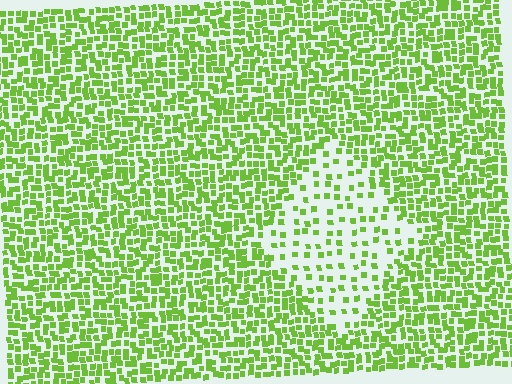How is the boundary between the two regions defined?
The boundary is defined by a change in element density (approximately 2.5x ratio). All elements are the same color, size, and shape.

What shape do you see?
I see a diamond.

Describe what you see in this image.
The image contains small lime elements arranged at two different densities. A diamond-shaped region is visible where the elements are less densely packed than the surrounding area.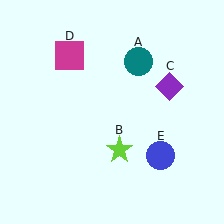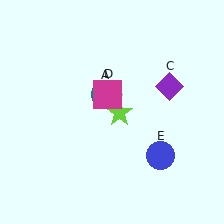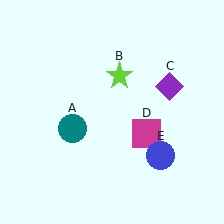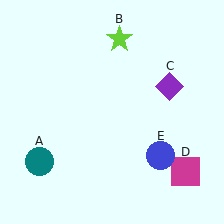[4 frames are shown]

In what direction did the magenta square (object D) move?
The magenta square (object D) moved down and to the right.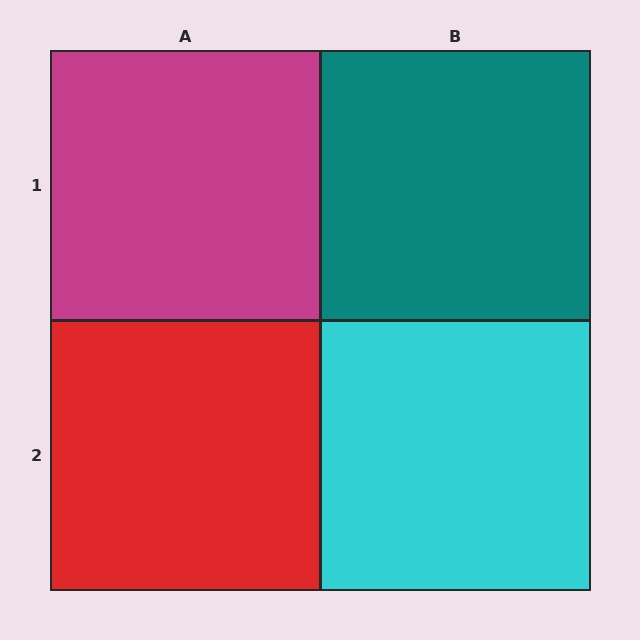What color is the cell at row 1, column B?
Teal.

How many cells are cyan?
1 cell is cyan.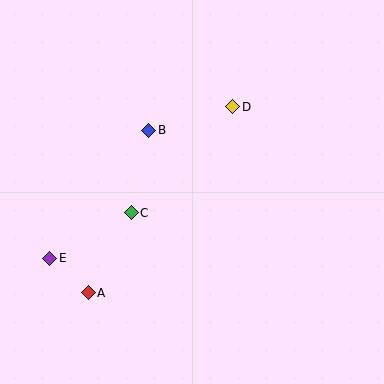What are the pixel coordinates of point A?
Point A is at (88, 293).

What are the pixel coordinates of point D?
Point D is at (233, 107).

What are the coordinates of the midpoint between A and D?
The midpoint between A and D is at (160, 200).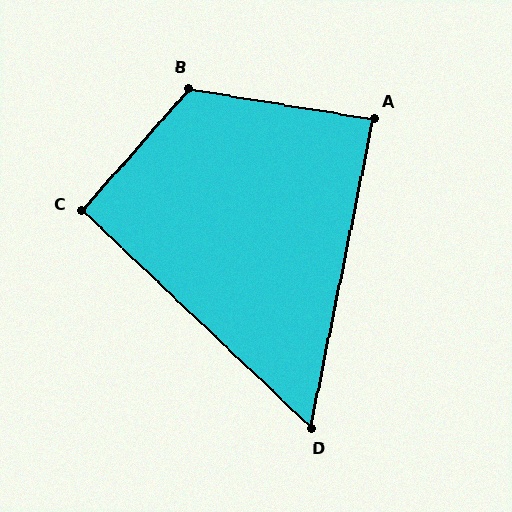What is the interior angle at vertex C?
Approximately 92 degrees (approximately right).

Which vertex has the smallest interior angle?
D, at approximately 58 degrees.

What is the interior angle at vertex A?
Approximately 88 degrees (approximately right).